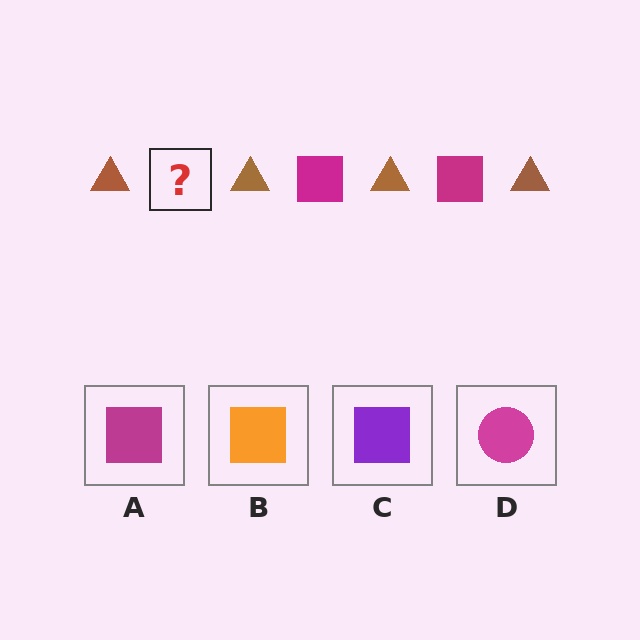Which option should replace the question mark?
Option A.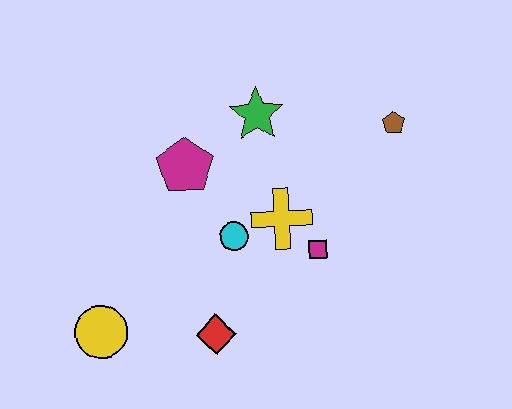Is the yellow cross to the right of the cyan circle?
Yes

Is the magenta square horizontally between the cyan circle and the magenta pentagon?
No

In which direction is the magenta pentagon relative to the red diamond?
The magenta pentagon is above the red diamond.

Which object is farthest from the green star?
The yellow circle is farthest from the green star.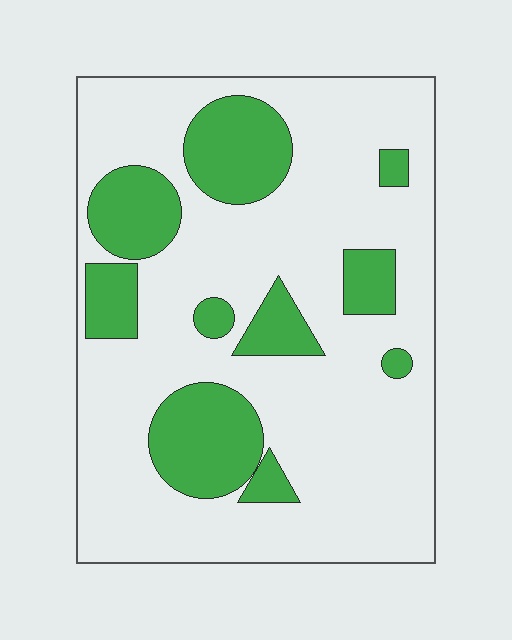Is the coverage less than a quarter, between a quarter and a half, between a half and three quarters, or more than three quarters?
Less than a quarter.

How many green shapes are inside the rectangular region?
10.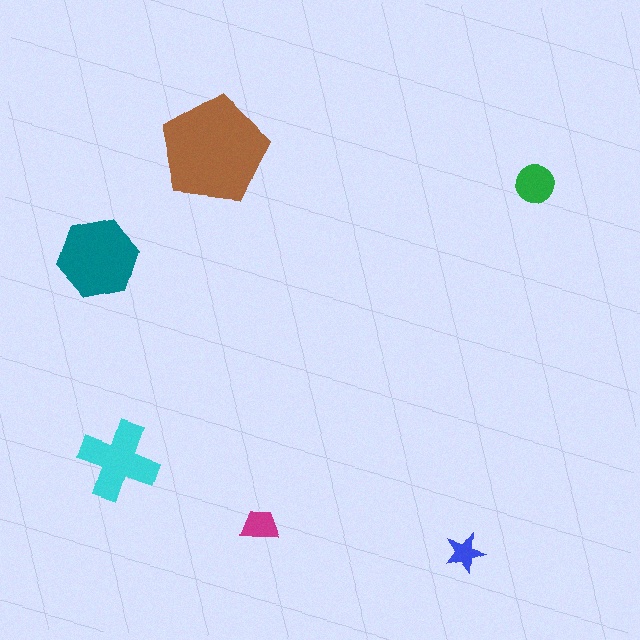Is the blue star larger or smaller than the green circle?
Smaller.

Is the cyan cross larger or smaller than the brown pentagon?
Smaller.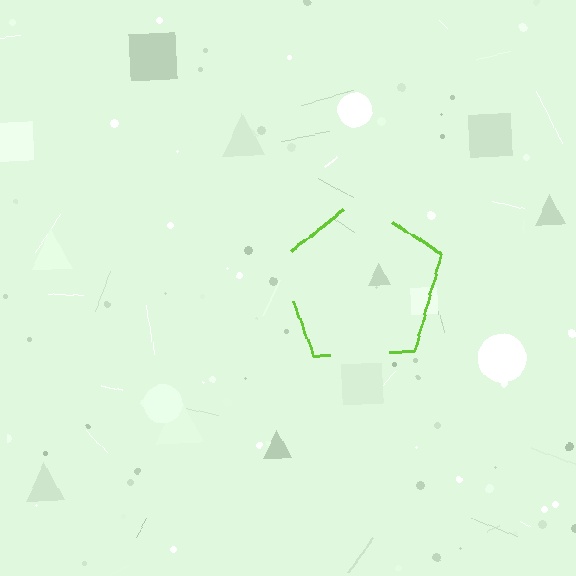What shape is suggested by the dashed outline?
The dashed outline suggests a pentagon.